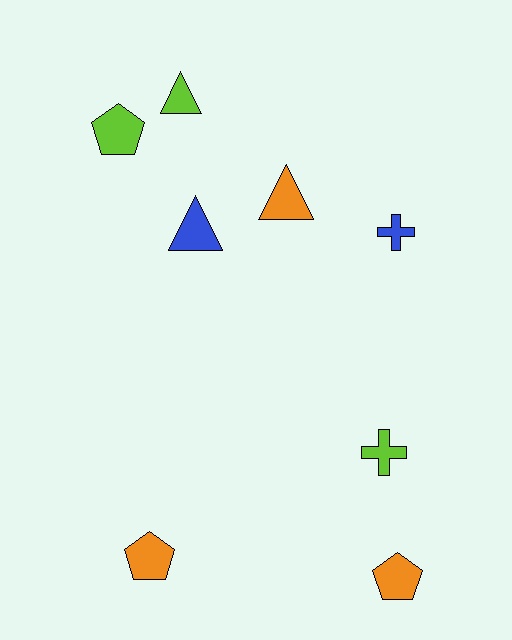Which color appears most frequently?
Orange, with 3 objects.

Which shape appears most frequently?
Pentagon, with 3 objects.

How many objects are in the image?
There are 8 objects.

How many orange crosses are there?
There are no orange crosses.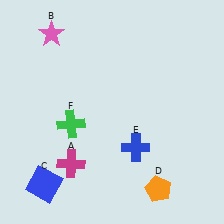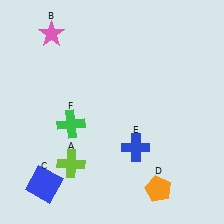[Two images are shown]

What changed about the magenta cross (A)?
In Image 1, A is magenta. In Image 2, it changed to lime.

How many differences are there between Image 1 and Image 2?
There is 1 difference between the two images.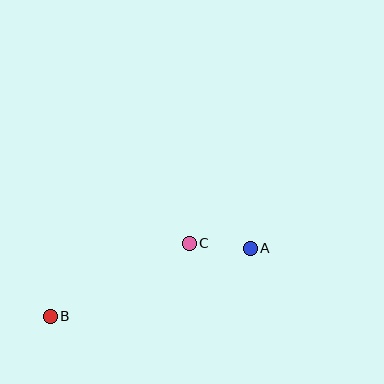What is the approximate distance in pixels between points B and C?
The distance between B and C is approximately 157 pixels.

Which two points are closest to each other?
Points A and C are closest to each other.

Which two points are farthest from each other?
Points A and B are farthest from each other.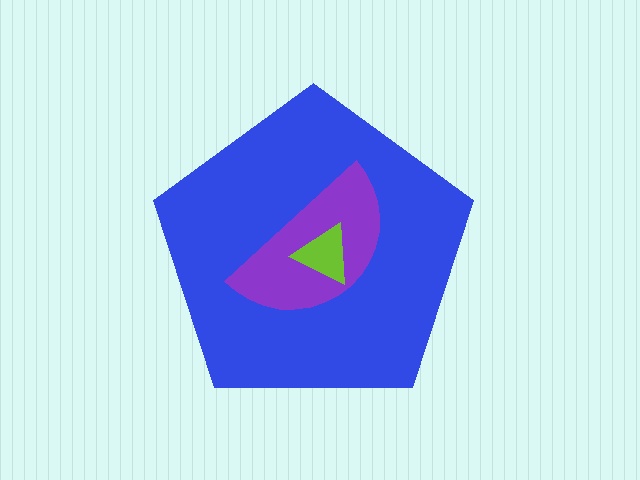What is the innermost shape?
The lime triangle.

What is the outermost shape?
The blue pentagon.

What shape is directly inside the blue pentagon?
The purple semicircle.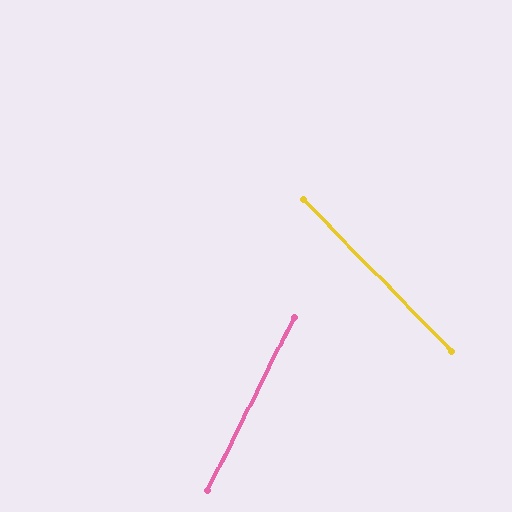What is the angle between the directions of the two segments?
Approximately 71 degrees.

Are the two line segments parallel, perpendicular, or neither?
Neither parallel nor perpendicular — they differ by about 71°.